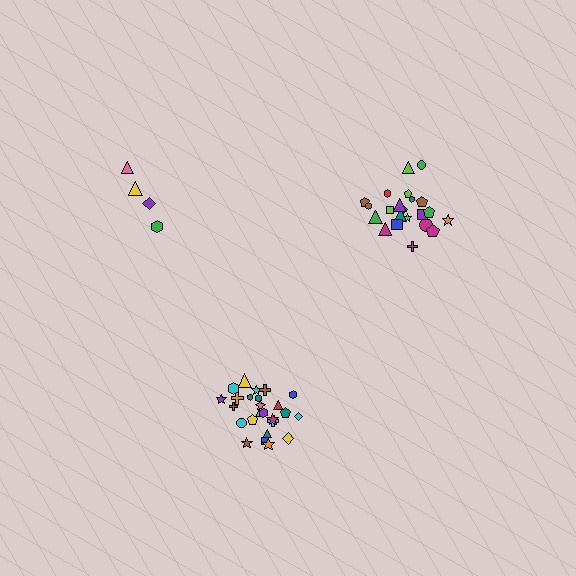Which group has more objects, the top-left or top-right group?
The top-right group.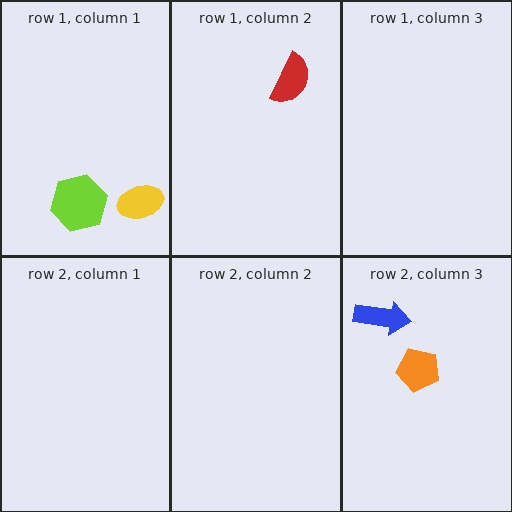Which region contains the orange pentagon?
The row 2, column 3 region.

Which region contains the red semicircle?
The row 1, column 2 region.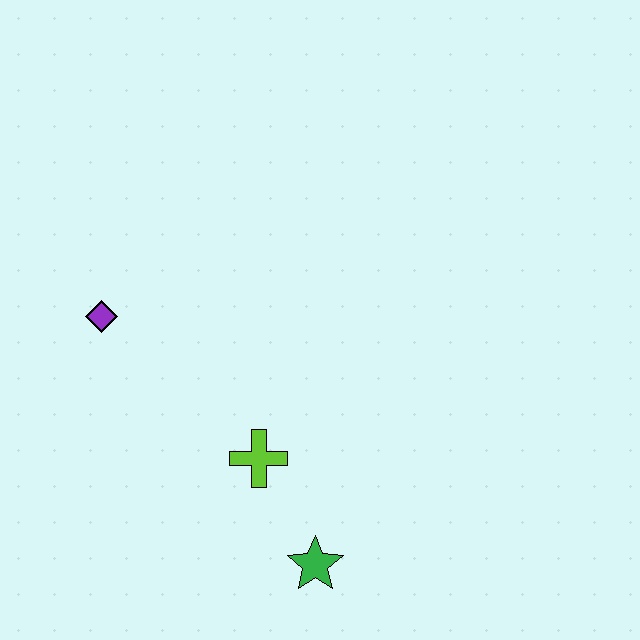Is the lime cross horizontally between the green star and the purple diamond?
Yes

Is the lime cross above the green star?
Yes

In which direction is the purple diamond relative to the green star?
The purple diamond is above the green star.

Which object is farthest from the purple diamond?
The green star is farthest from the purple diamond.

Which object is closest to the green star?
The lime cross is closest to the green star.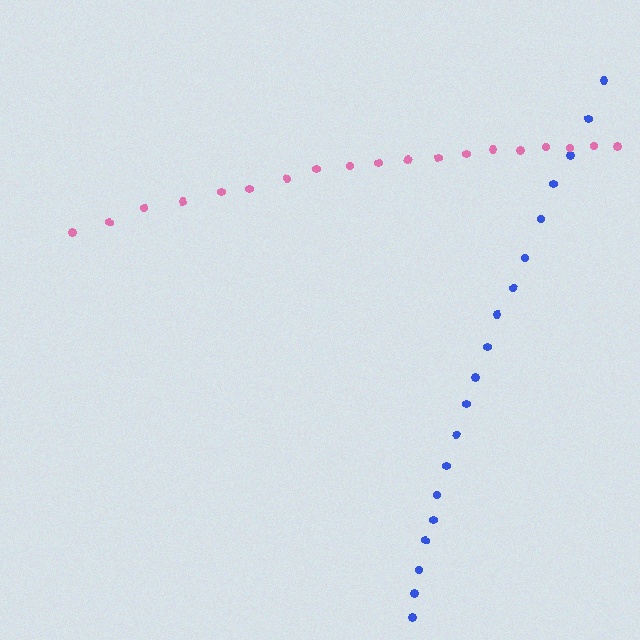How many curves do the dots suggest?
There are 2 distinct paths.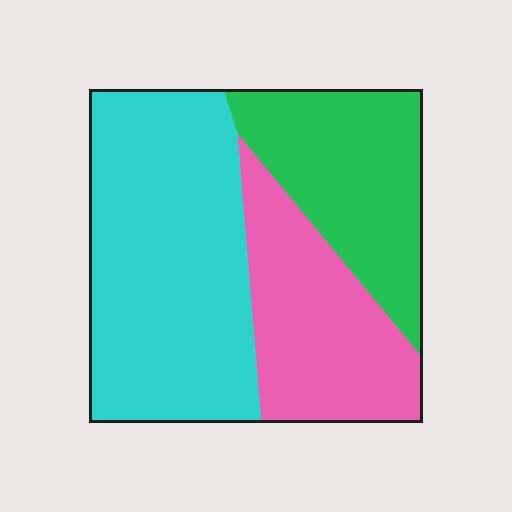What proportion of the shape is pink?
Pink covers about 25% of the shape.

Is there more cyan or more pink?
Cyan.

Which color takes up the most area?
Cyan, at roughly 45%.